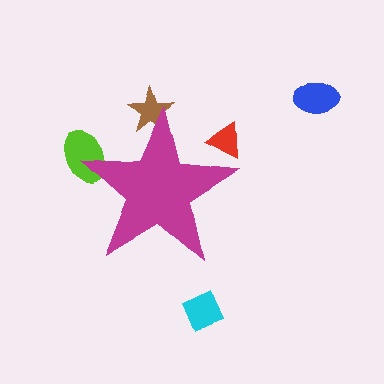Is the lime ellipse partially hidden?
Yes, the lime ellipse is partially hidden behind the magenta star.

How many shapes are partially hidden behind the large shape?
3 shapes are partially hidden.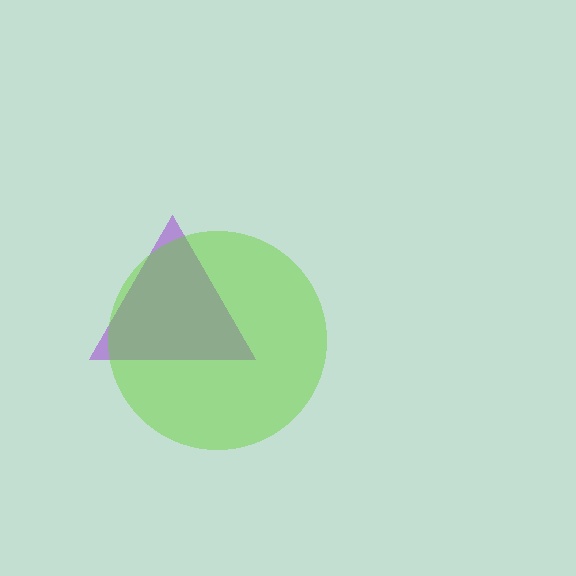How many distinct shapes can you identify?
There are 2 distinct shapes: a purple triangle, a lime circle.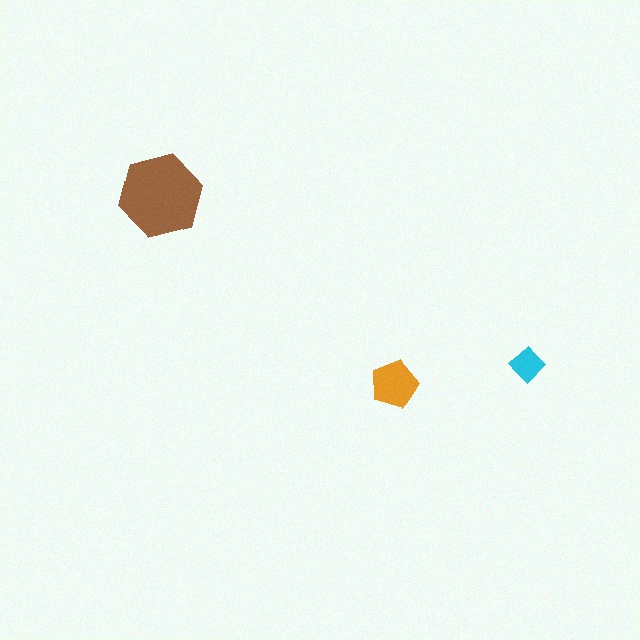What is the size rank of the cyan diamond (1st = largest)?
3rd.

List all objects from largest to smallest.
The brown hexagon, the orange pentagon, the cyan diamond.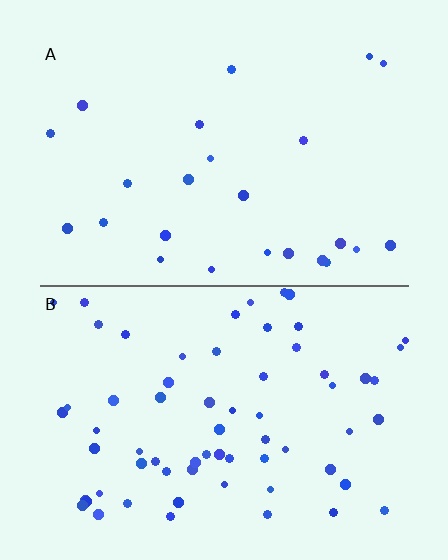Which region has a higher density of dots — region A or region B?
B (the bottom).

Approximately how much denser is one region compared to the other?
Approximately 2.8× — region B over region A.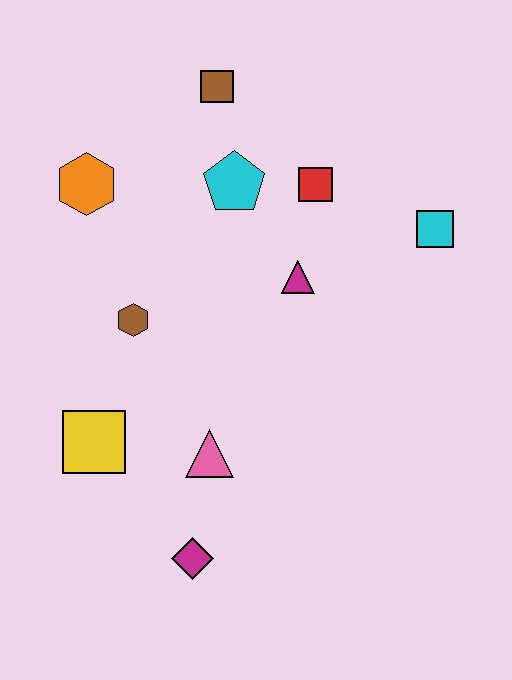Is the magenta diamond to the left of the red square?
Yes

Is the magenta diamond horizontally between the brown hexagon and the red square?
Yes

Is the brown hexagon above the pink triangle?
Yes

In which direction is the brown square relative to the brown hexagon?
The brown square is above the brown hexagon.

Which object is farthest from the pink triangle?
The brown square is farthest from the pink triangle.